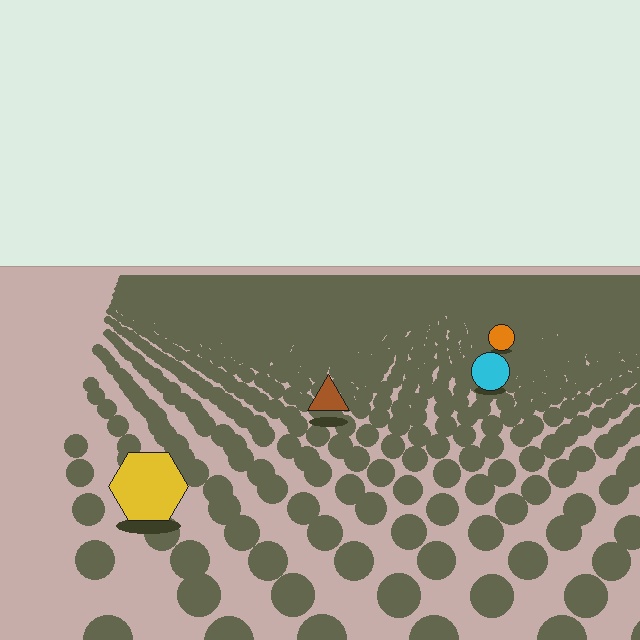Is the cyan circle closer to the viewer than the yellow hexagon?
No. The yellow hexagon is closer — you can tell from the texture gradient: the ground texture is coarser near it.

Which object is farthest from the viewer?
The orange circle is farthest from the viewer. It appears smaller and the ground texture around it is denser.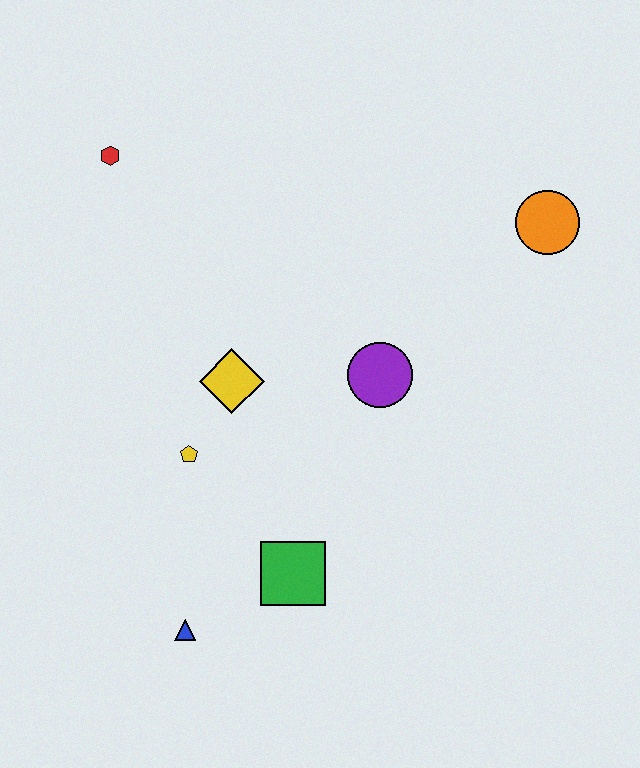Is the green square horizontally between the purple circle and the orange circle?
No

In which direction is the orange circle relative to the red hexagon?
The orange circle is to the right of the red hexagon.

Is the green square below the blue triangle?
No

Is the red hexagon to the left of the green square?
Yes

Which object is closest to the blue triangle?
The green square is closest to the blue triangle.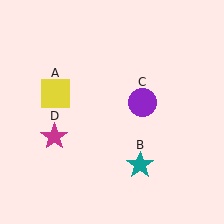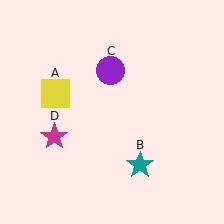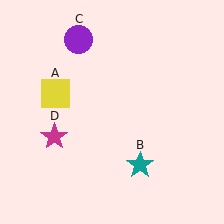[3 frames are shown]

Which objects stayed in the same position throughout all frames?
Yellow square (object A) and teal star (object B) and magenta star (object D) remained stationary.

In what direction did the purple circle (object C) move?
The purple circle (object C) moved up and to the left.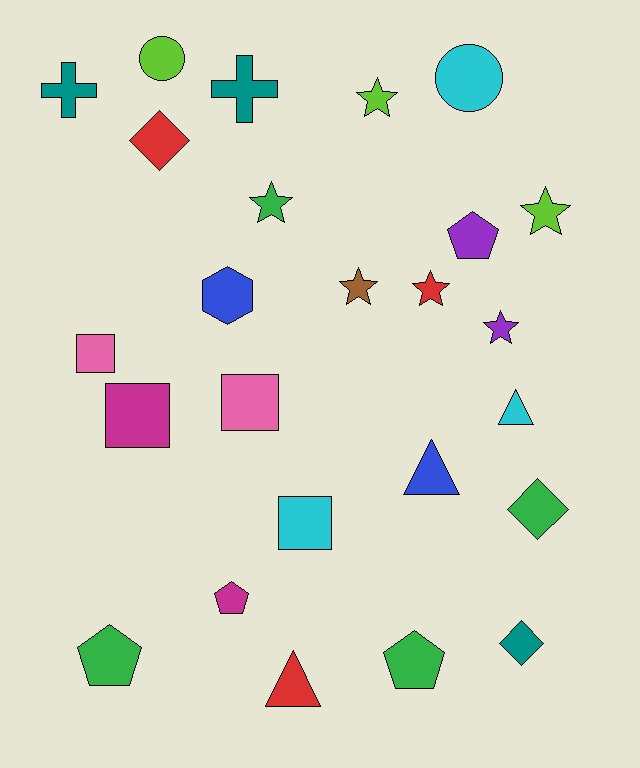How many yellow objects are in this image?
There are no yellow objects.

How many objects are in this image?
There are 25 objects.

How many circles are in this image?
There are 2 circles.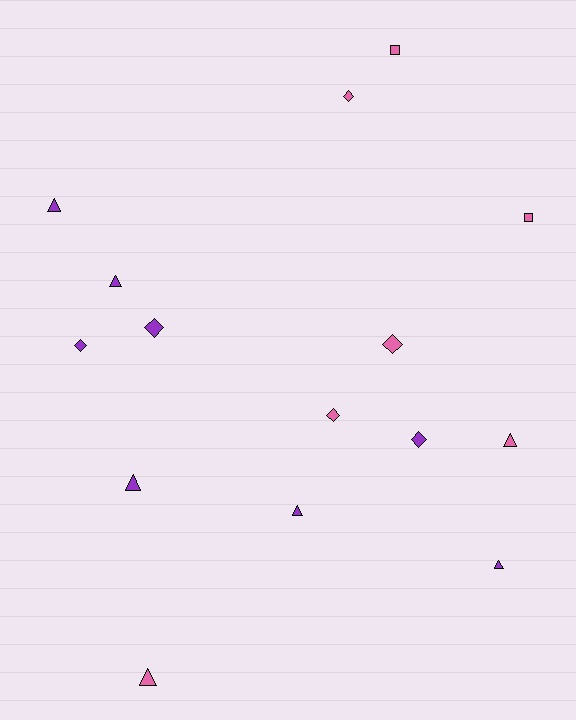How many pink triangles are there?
There are 2 pink triangles.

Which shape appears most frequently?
Triangle, with 7 objects.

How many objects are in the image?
There are 15 objects.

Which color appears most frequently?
Purple, with 8 objects.